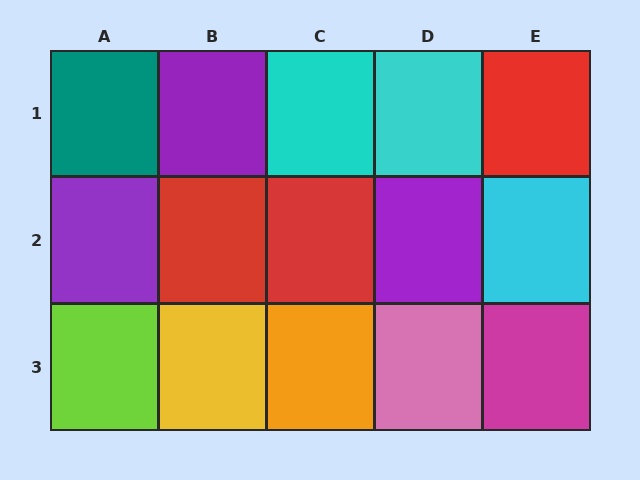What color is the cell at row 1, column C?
Cyan.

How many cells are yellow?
1 cell is yellow.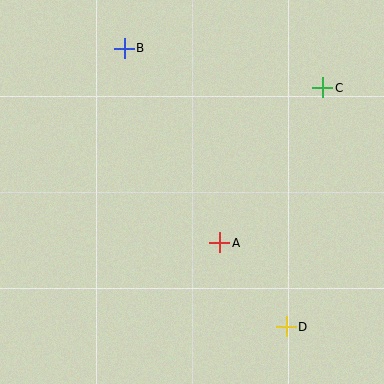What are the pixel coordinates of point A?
Point A is at (220, 243).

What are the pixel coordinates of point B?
Point B is at (124, 48).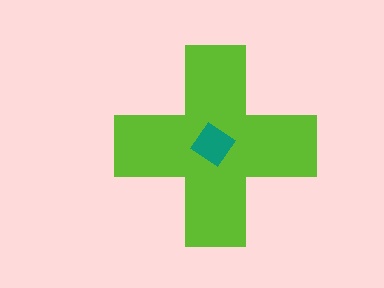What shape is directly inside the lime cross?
The teal diamond.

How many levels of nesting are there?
2.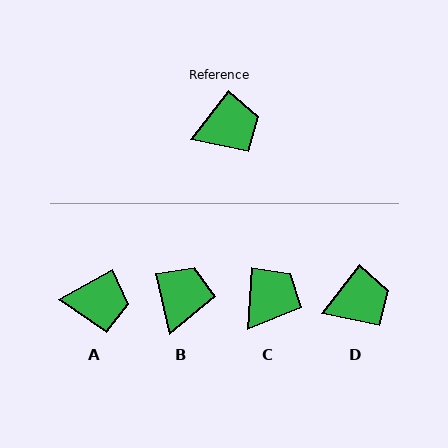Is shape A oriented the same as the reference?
No, it is off by about 23 degrees.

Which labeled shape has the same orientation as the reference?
D.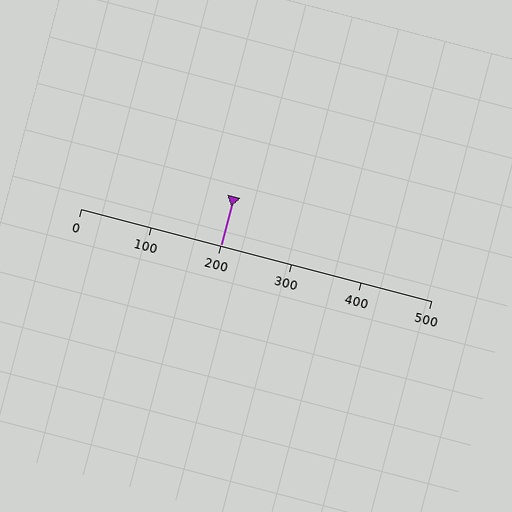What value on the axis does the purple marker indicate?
The marker indicates approximately 200.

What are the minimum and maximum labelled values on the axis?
The axis runs from 0 to 500.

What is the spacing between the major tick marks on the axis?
The major ticks are spaced 100 apart.